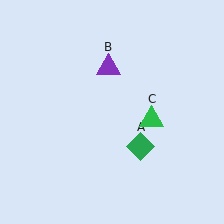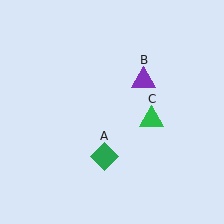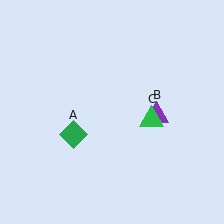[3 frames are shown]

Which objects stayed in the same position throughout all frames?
Green triangle (object C) remained stationary.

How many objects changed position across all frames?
2 objects changed position: green diamond (object A), purple triangle (object B).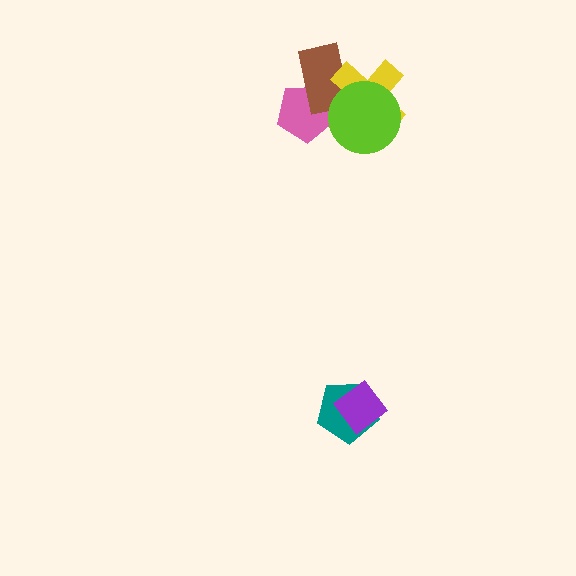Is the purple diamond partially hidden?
No, no other shape covers it.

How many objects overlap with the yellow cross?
2 objects overlap with the yellow cross.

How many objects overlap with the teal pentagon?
1 object overlaps with the teal pentagon.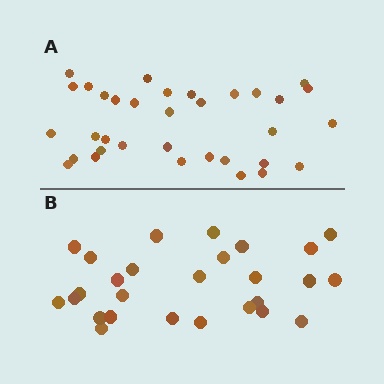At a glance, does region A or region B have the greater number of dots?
Region A (the top region) has more dots.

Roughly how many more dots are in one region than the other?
Region A has roughly 8 or so more dots than region B.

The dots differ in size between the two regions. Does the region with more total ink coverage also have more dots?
No. Region B has more total ink coverage because its dots are larger, but region A actually contains more individual dots. Total area can be misleading — the number of items is what matters here.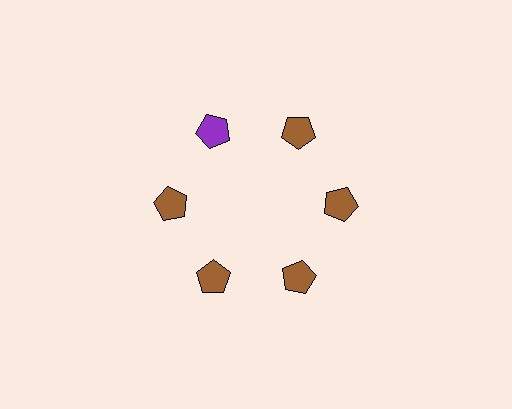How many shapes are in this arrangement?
There are 6 shapes arranged in a ring pattern.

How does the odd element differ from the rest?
It has a different color: purple instead of brown.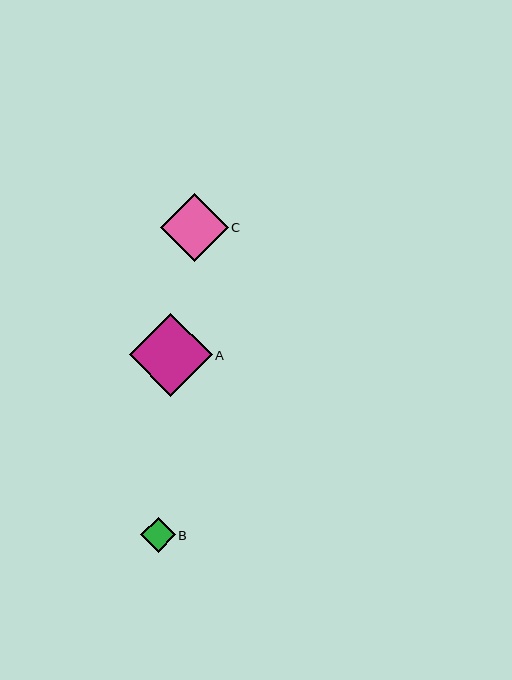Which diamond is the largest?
Diamond A is the largest with a size of approximately 83 pixels.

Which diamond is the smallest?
Diamond B is the smallest with a size of approximately 35 pixels.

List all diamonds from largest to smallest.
From largest to smallest: A, C, B.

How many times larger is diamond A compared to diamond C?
Diamond A is approximately 1.2 times the size of diamond C.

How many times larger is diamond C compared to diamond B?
Diamond C is approximately 1.9 times the size of diamond B.